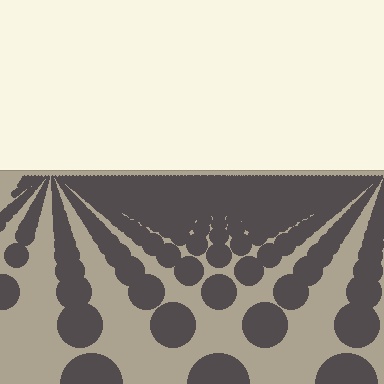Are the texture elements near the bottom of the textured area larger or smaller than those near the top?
Larger. Near the bottom, elements are closer to the viewer and appear at a bigger on-screen size.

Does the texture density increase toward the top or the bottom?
Density increases toward the top.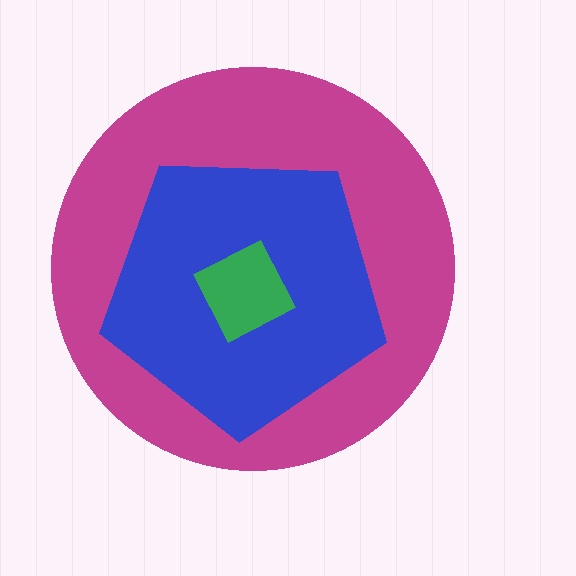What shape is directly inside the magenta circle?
The blue pentagon.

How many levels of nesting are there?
3.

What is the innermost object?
The green square.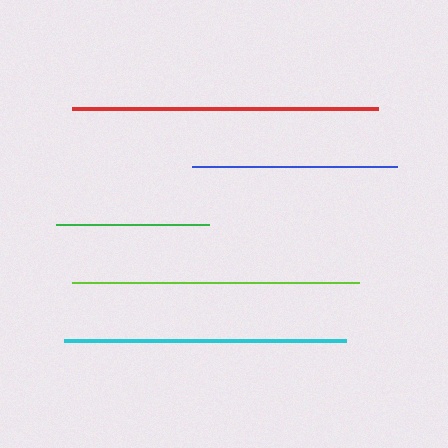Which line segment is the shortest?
The green line is the shortest at approximately 153 pixels.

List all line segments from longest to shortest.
From longest to shortest: red, lime, cyan, blue, green.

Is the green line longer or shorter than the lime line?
The lime line is longer than the green line.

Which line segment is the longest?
The red line is the longest at approximately 306 pixels.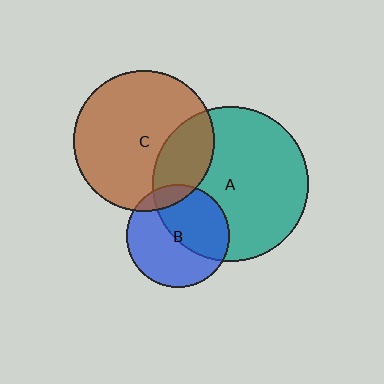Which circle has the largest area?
Circle A (teal).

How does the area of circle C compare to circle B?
Approximately 1.9 times.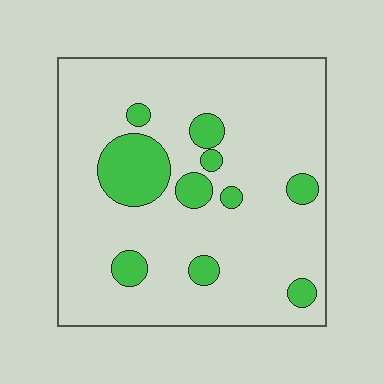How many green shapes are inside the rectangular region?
10.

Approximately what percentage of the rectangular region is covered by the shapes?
Approximately 15%.